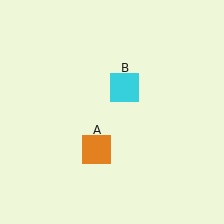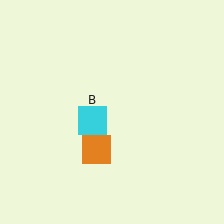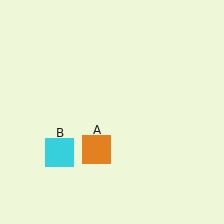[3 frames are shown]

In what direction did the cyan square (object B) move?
The cyan square (object B) moved down and to the left.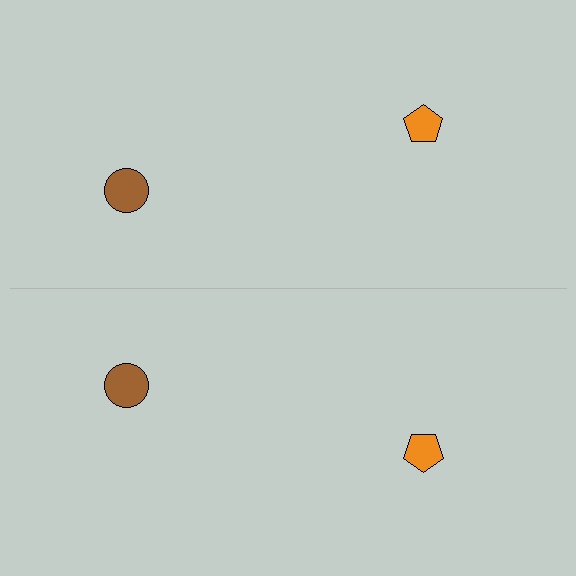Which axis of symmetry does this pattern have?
The pattern has a horizontal axis of symmetry running through the center of the image.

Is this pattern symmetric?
Yes, this pattern has bilateral (reflection) symmetry.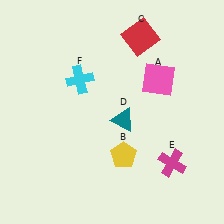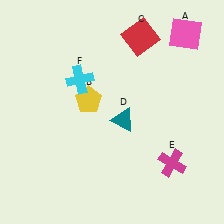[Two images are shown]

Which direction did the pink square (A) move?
The pink square (A) moved up.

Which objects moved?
The objects that moved are: the pink square (A), the yellow pentagon (B).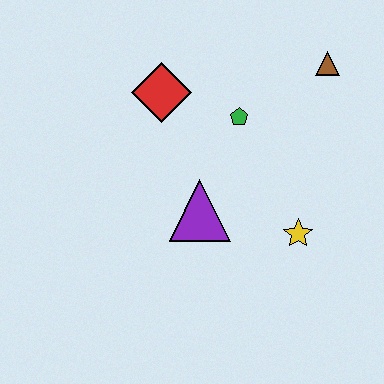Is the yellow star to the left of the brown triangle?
Yes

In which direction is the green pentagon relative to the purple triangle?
The green pentagon is above the purple triangle.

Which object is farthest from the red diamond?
The yellow star is farthest from the red diamond.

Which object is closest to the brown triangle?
The green pentagon is closest to the brown triangle.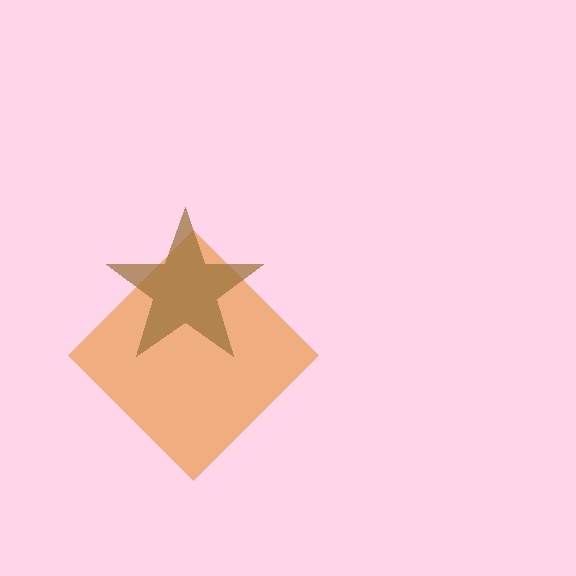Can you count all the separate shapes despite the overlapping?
Yes, there are 2 separate shapes.